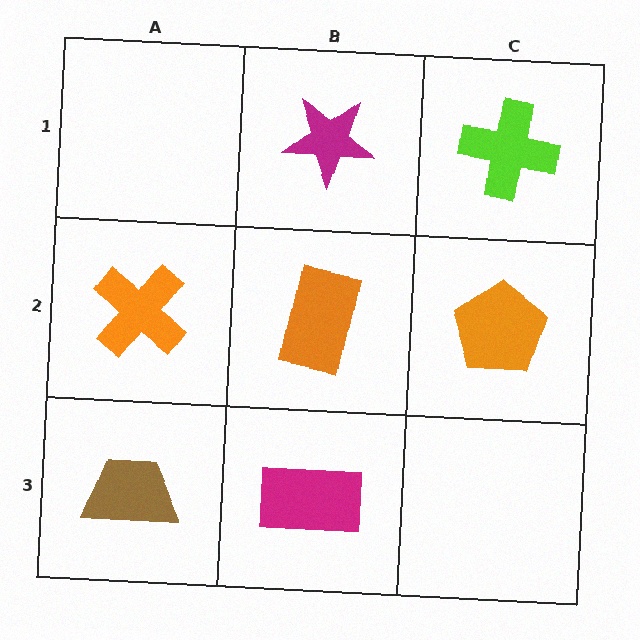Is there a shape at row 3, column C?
No, that cell is empty.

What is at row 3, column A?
A brown trapezoid.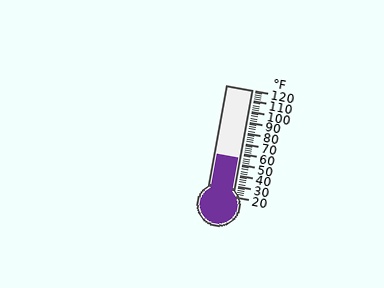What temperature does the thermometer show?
The thermometer shows approximately 56°F.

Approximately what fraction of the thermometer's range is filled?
The thermometer is filled to approximately 35% of its range.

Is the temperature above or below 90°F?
The temperature is below 90°F.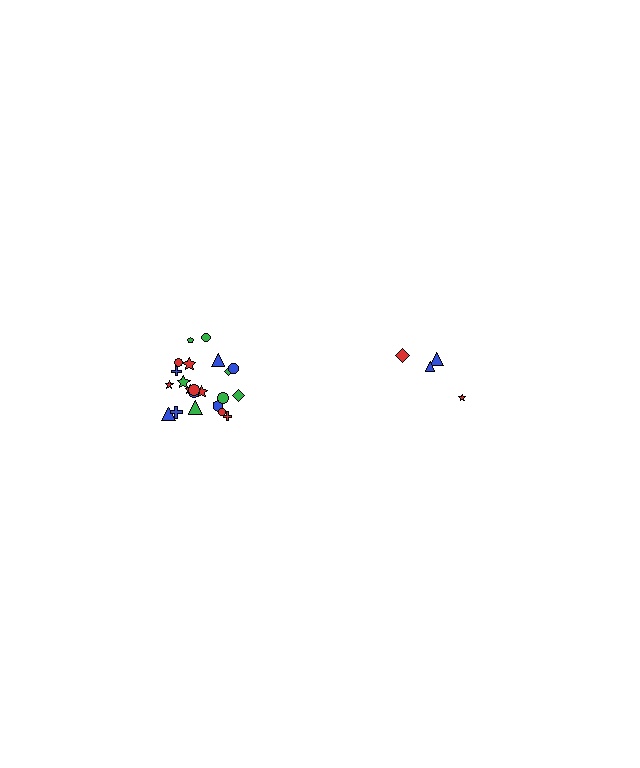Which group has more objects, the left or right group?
The left group.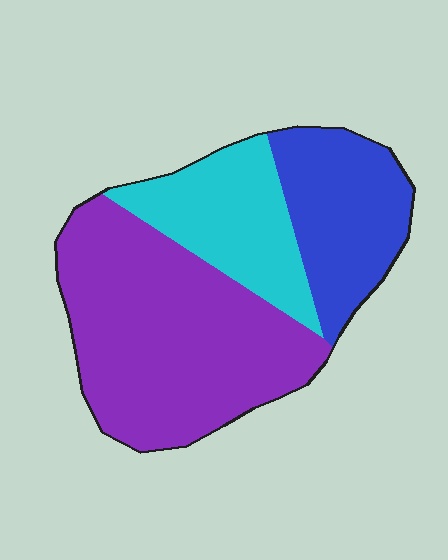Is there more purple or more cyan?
Purple.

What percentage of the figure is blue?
Blue covers about 25% of the figure.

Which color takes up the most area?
Purple, at roughly 50%.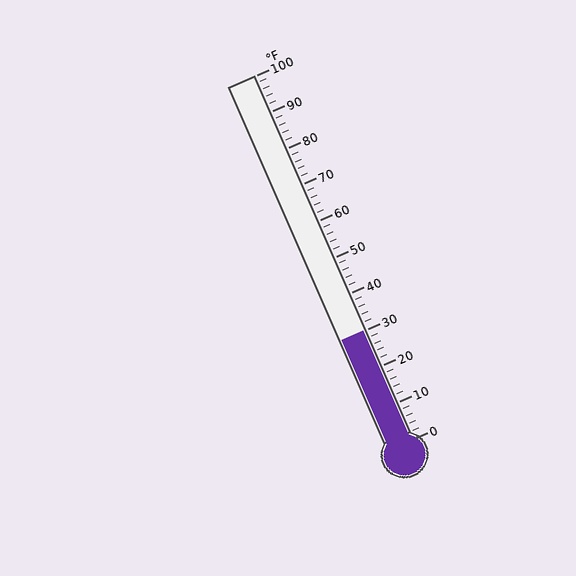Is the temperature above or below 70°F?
The temperature is below 70°F.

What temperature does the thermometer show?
The thermometer shows approximately 30°F.